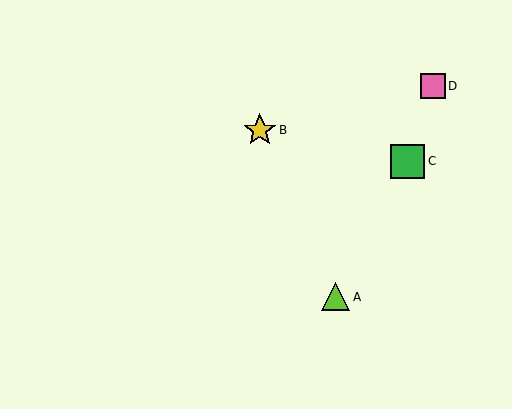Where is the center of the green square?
The center of the green square is at (408, 161).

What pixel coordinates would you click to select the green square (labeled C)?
Click at (408, 161) to select the green square C.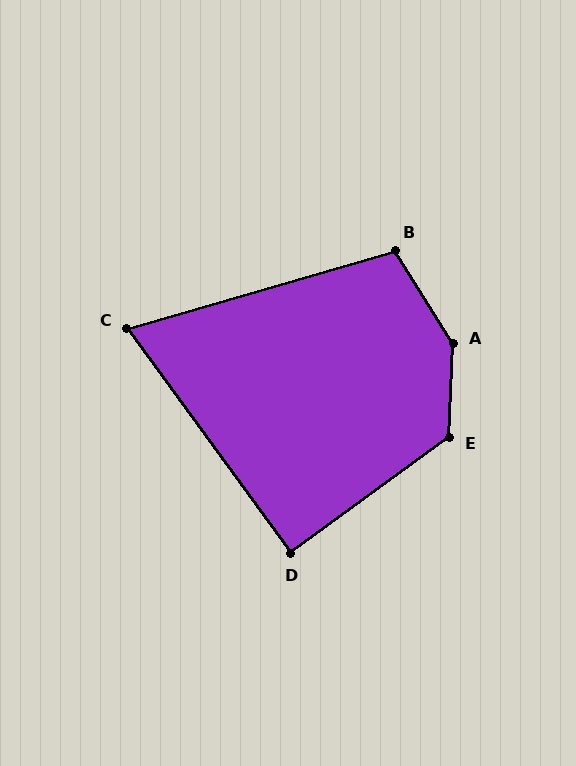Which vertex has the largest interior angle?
A, at approximately 145 degrees.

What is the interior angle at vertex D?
Approximately 90 degrees (approximately right).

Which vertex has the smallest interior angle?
C, at approximately 70 degrees.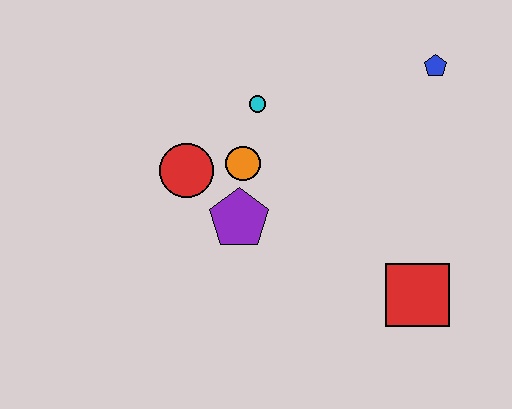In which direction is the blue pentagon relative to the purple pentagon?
The blue pentagon is to the right of the purple pentagon.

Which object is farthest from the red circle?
The blue pentagon is farthest from the red circle.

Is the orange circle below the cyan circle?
Yes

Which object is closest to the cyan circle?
The orange circle is closest to the cyan circle.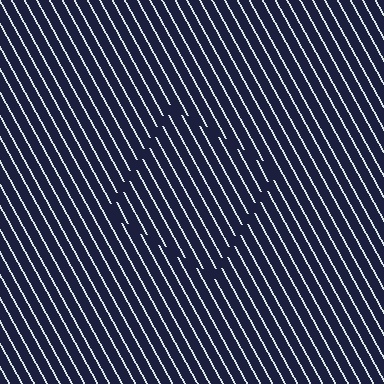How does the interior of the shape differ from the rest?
The interior of the shape contains the same grating, shifted by half a period — the contour is defined by the phase discontinuity where line-ends from the inner and outer gratings abut.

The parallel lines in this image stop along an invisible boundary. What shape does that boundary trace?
An illusory square. The interior of the shape contains the same grating, shifted by half a period — the contour is defined by the phase discontinuity where line-ends from the inner and outer gratings abut.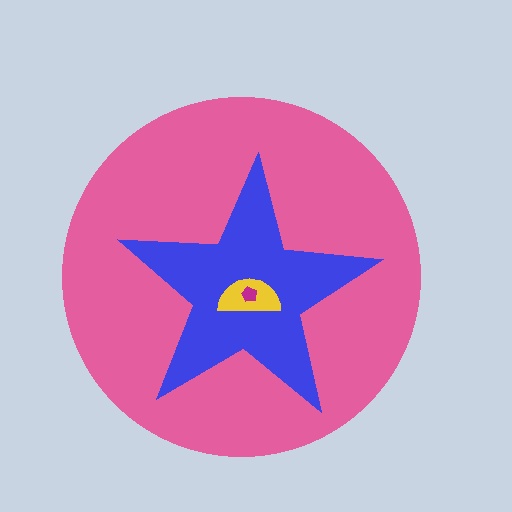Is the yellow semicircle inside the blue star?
Yes.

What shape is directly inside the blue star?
The yellow semicircle.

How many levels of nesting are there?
4.